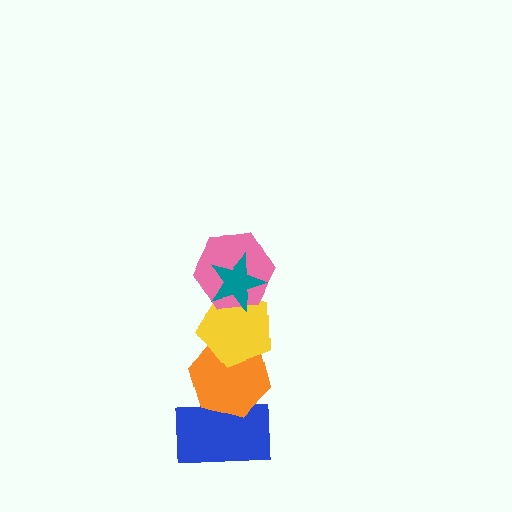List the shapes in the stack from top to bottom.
From top to bottom: the teal star, the pink hexagon, the yellow pentagon, the orange hexagon, the blue rectangle.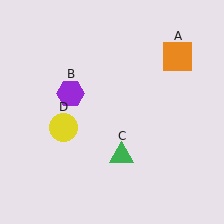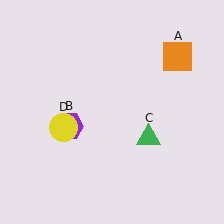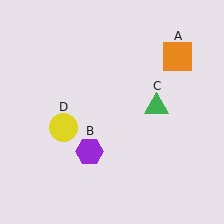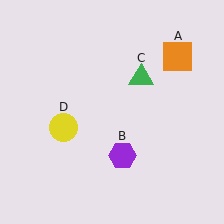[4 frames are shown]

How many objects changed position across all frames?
2 objects changed position: purple hexagon (object B), green triangle (object C).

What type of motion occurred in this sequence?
The purple hexagon (object B), green triangle (object C) rotated counterclockwise around the center of the scene.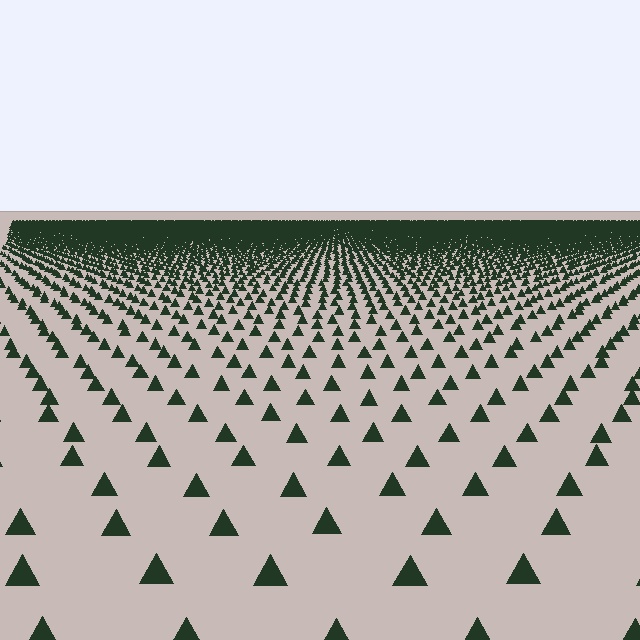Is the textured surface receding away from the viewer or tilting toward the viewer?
The surface is receding away from the viewer. Texture elements get smaller and denser toward the top.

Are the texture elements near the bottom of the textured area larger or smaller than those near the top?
Larger. Near the bottom, elements are closer to the viewer and appear at a bigger on-screen size.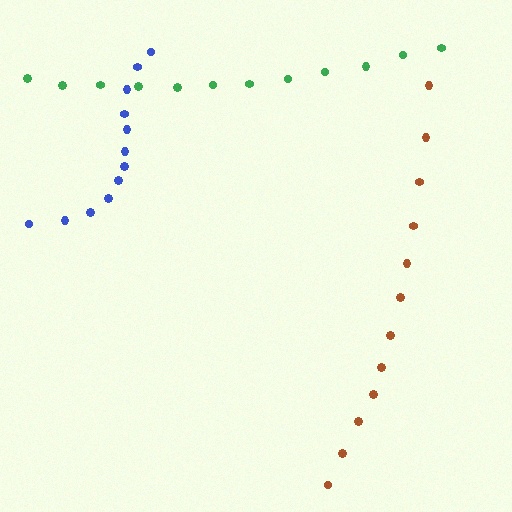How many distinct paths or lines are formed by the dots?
There are 3 distinct paths.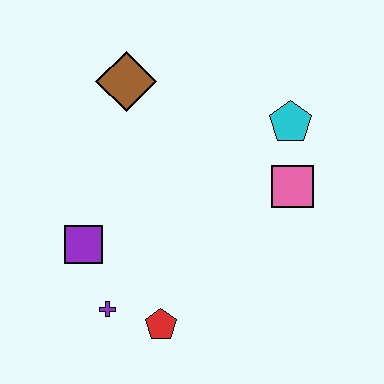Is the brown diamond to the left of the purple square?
No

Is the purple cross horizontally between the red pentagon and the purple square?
Yes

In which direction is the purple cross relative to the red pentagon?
The purple cross is to the left of the red pentagon.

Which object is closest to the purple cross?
The red pentagon is closest to the purple cross.